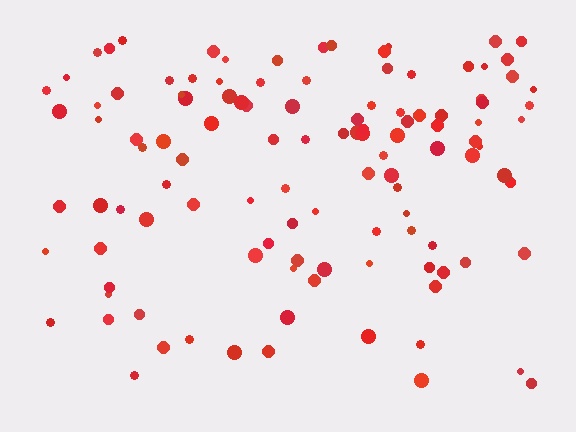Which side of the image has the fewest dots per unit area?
The bottom.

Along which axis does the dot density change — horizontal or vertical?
Vertical.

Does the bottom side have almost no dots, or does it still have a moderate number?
Still a moderate number, just noticeably fewer than the top.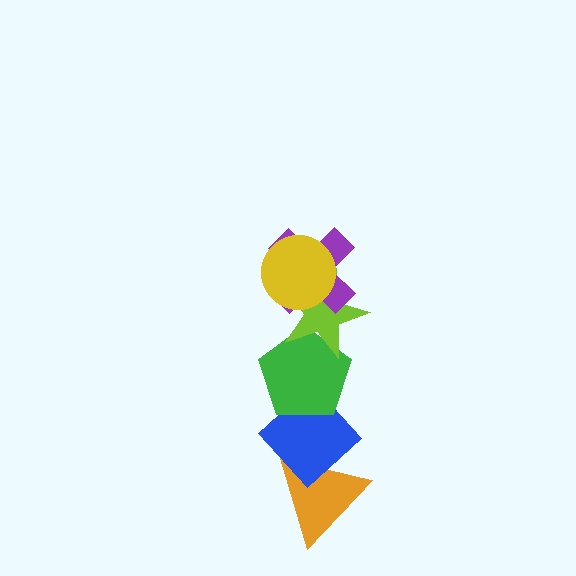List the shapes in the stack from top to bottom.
From top to bottom: the yellow circle, the purple cross, the lime star, the green pentagon, the blue diamond, the orange triangle.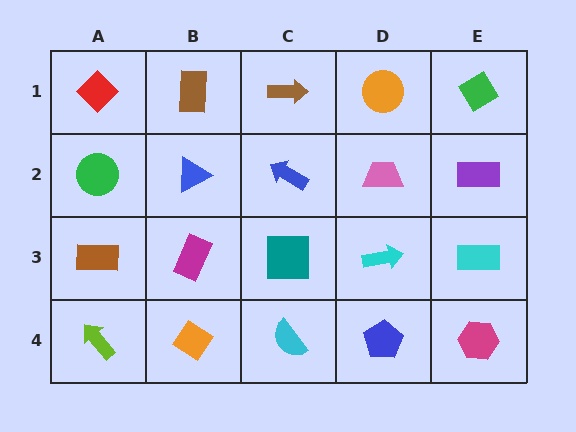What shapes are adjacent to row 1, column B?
A blue triangle (row 2, column B), a red diamond (row 1, column A), a brown arrow (row 1, column C).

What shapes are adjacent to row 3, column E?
A purple rectangle (row 2, column E), a magenta hexagon (row 4, column E), a cyan arrow (row 3, column D).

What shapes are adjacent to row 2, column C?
A brown arrow (row 1, column C), a teal square (row 3, column C), a blue triangle (row 2, column B), a pink trapezoid (row 2, column D).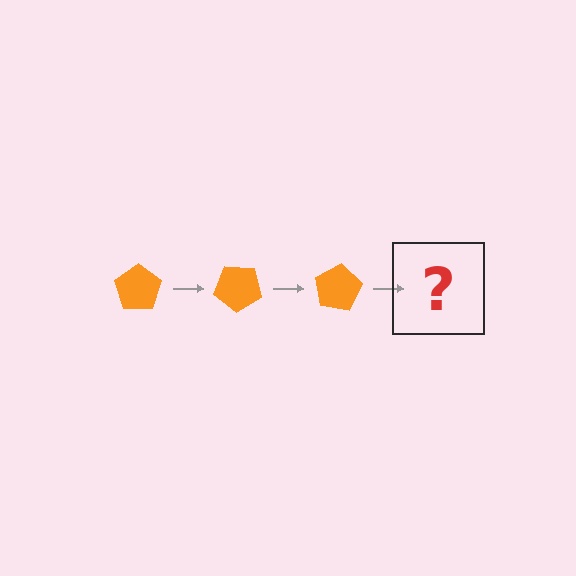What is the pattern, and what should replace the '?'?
The pattern is that the pentagon rotates 40 degrees each step. The '?' should be an orange pentagon rotated 120 degrees.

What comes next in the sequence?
The next element should be an orange pentagon rotated 120 degrees.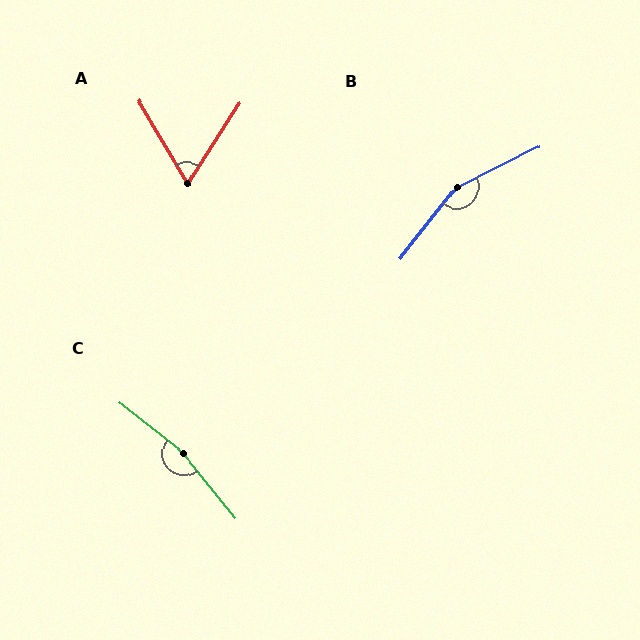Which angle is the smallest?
A, at approximately 63 degrees.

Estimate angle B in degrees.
Approximately 155 degrees.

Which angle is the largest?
C, at approximately 167 degrees.